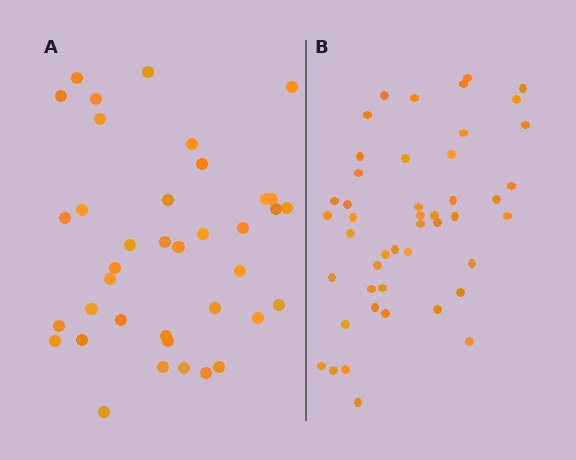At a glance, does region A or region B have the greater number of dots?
Region B (the right region) has more dots.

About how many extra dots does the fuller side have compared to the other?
Region B has roughly 8 or so more dots than region A.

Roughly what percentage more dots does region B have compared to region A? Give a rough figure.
About 20% more.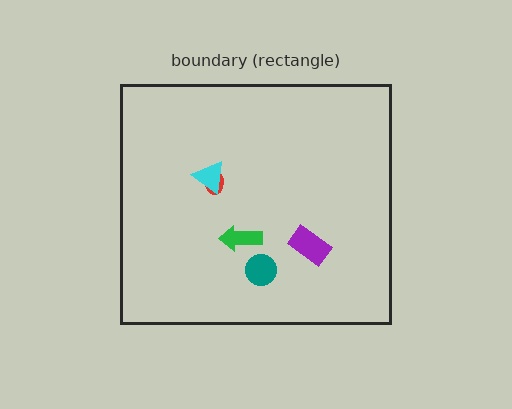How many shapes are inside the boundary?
5 inside, 0 outside.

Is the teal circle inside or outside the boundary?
Inside.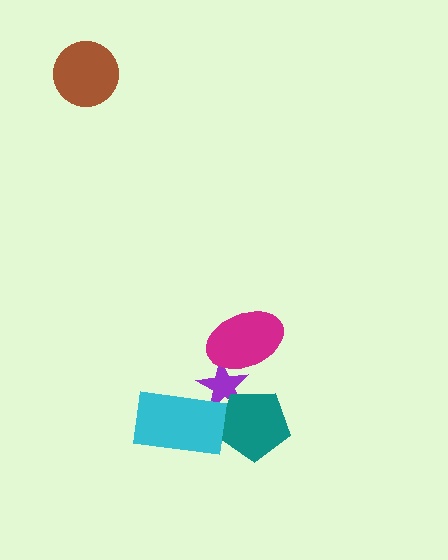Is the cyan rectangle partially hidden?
No, no other shape covers it.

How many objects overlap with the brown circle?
0 objects overlap with the brown circle.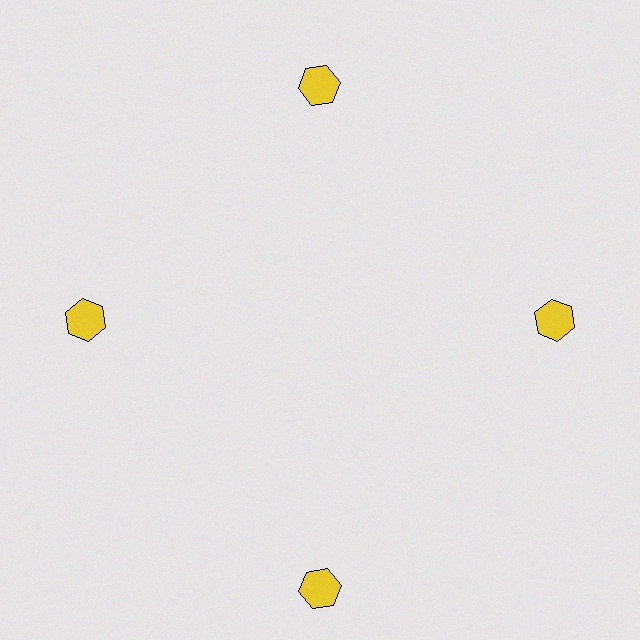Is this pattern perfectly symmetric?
No. The 4 yellow hexagons are arranged in a ring, but one element near the 6 o'clock position is pushed outward from the center, breaking the 4-fold rotational symmetry.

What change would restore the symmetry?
The symmetry would be restored by moving it inward, back onto the ring so that all 4 hexagons sit at equal angles and equal distance from the center.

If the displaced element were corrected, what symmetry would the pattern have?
It would have 4-fold rotational symmetry — the pattern would map onto itself every 90 degrees.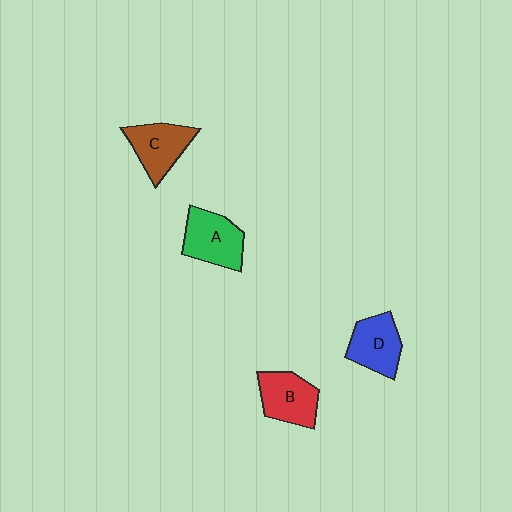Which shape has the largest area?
Shape A (green).